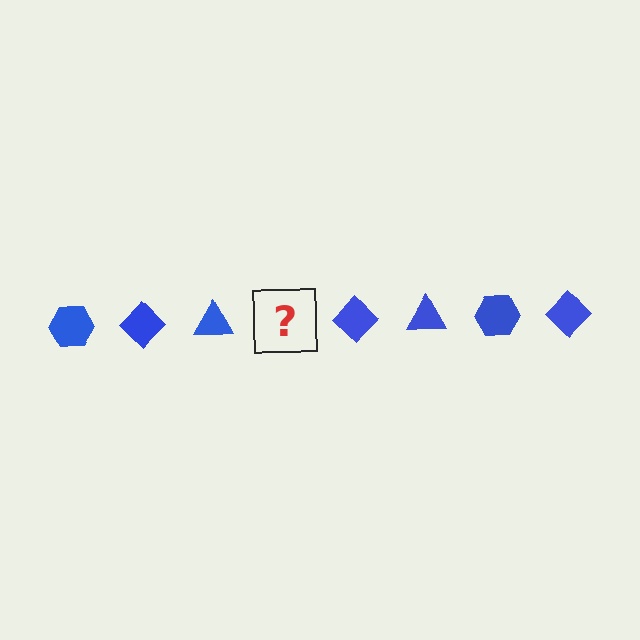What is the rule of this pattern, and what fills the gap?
The rule is that the pattern cycles through hexagon, diamond, triangle shapes in blue. The gap should be filled with a blue hexagon.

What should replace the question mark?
The question mark should be replaced with a blue hexagon.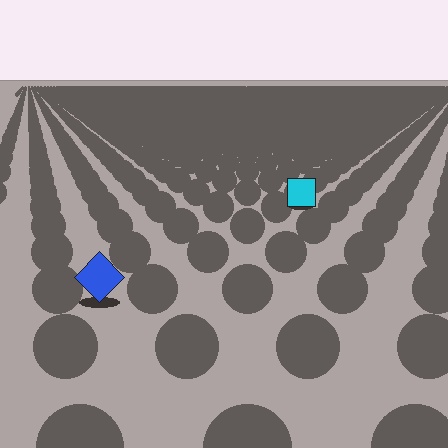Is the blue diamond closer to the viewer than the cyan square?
Yes. The blue diamond is closer — you can tell from the texture gradient: the ground texture is coarser near it.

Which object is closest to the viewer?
The blue diamond is closest. The texture marks near it are larger and more spread out.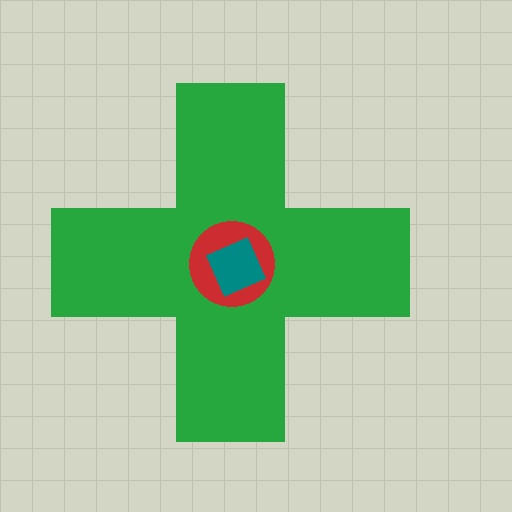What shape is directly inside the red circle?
The teal diamond.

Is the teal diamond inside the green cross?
Yes.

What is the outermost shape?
The green cross.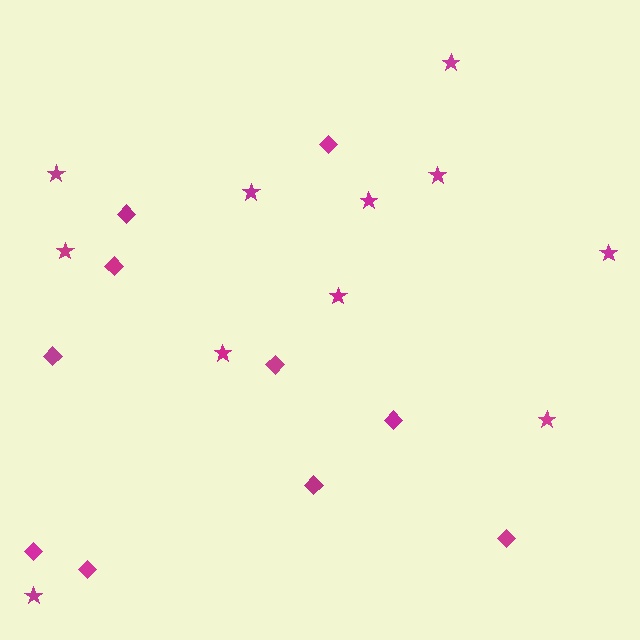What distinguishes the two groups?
There are 2 groups: one group of stars (11) and one group of diamonds (10).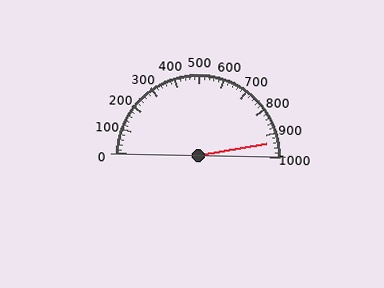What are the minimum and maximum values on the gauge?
The gauge ranges from 0 to 1000.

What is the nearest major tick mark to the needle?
The nearest major tick mark is 900.